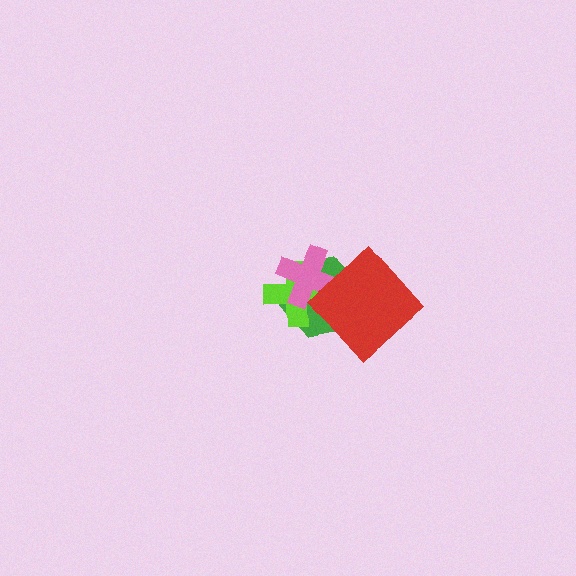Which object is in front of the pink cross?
The red diamond is in front of the pink cross.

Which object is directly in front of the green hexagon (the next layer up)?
The lime cross is directly in front of the green hexagon.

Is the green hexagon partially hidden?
Yes, it is partially covered by another shape.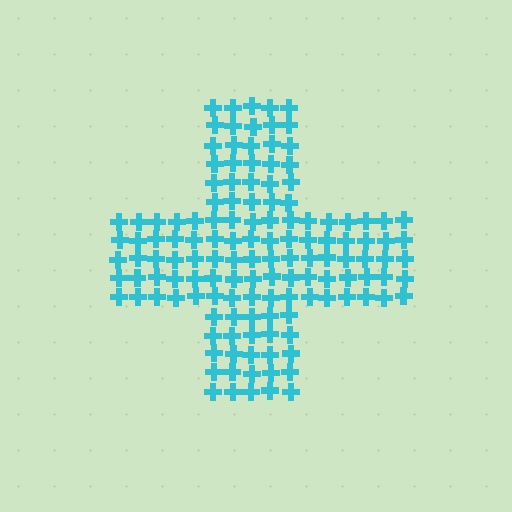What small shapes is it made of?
It is made of small crosses.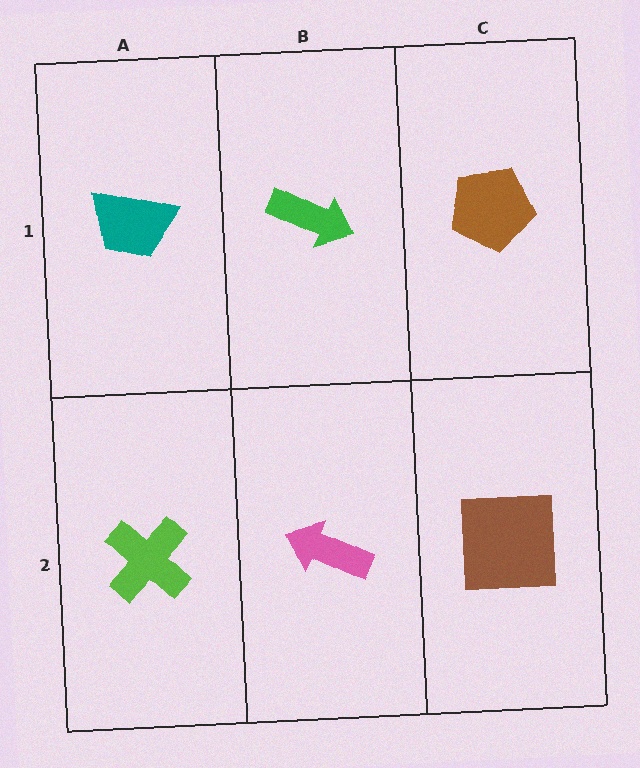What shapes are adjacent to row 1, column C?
A brown square (row 2, column C), a green arrow (row 1, column B).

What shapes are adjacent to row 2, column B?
A green arrow (row 1, column B), a lime cross (row 2, column A), a brown square (row 2, column C).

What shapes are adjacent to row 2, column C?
A brown pentagon (row 1, column C), a pink arrow (row 2, column B).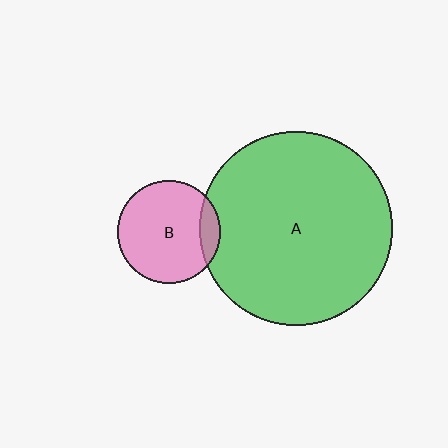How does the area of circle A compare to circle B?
Approximately 3.5 times.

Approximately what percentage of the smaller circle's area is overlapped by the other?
Approximately 10%.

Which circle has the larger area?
Circle A (green).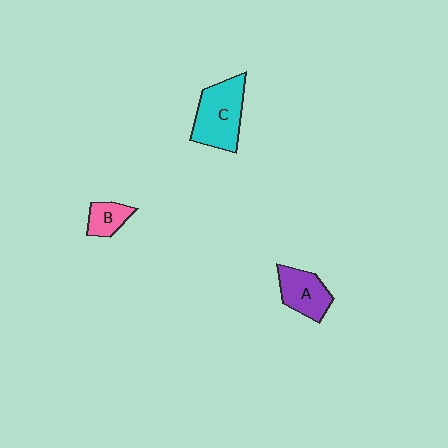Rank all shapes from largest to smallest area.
From largest to smallest: C (cyan), A (purple), B (pink).